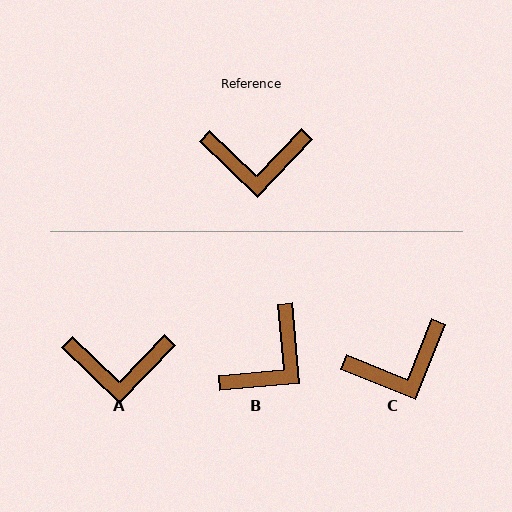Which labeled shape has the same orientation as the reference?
A.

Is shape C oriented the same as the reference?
No, it is off by about 22 degrees.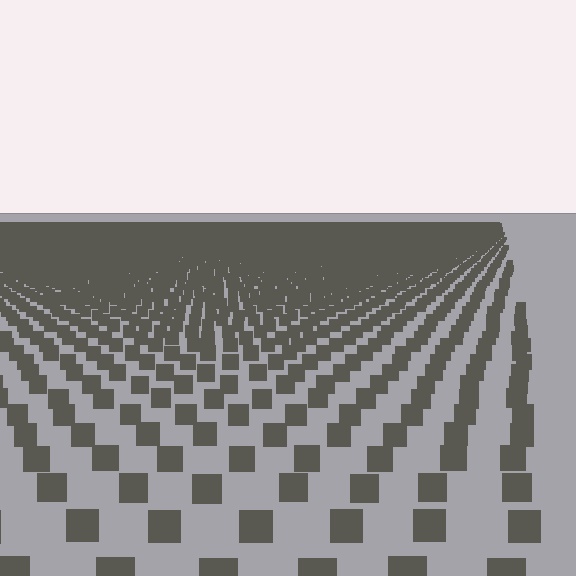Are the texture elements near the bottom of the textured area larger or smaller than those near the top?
Larger. Near the bottom, elements are closer to the viewer and appear at a bigger on-screen size.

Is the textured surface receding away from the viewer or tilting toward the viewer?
The surface is receding away from the viewer. Texture elements get smaller and denser toward the top.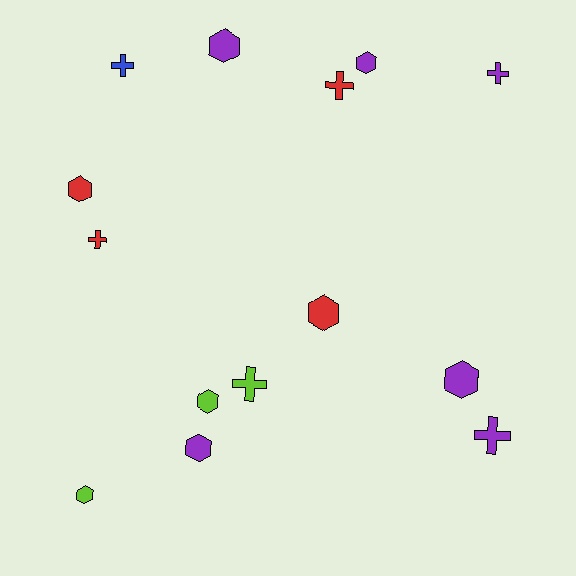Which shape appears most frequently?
Hexagon, with 8 objects.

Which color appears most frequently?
Purple, with 6 objects.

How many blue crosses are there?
There is 1 blue cross.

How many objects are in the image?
There are 14 objects.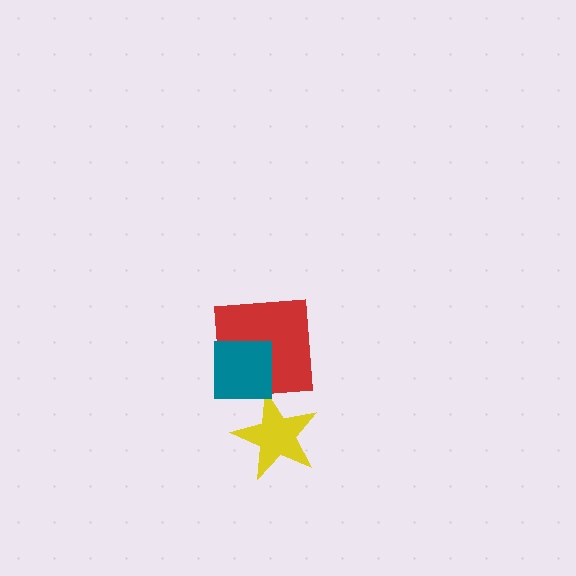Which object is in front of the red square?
The teal square is in front of the red square.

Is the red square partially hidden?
Yes, it is partially covered by another shape.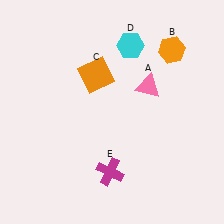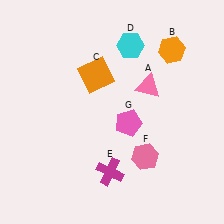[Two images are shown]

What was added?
A pink hexagon (F), a pink pentagon (G) were added in Image 2.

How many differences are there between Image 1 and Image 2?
There are 2 differences between the two images.